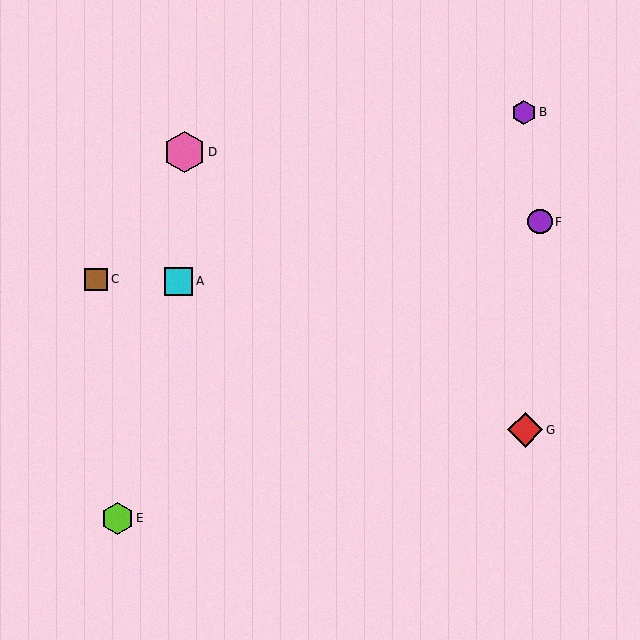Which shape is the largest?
The pink hexagon (labeled D) is the largest.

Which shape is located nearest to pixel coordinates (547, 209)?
The purple circle (labeled F) at (540, 222) is nearest to that location.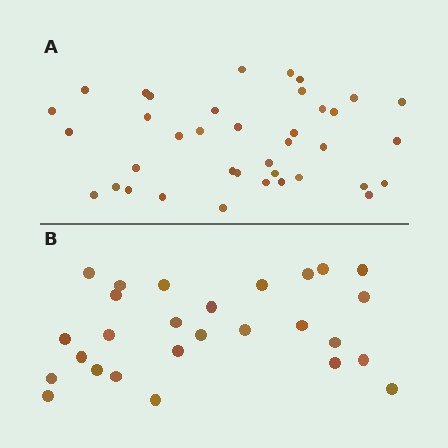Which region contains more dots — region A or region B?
Region A (the top region) has more dots.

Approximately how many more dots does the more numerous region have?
Region A has roughly 12 or so more dots than region B.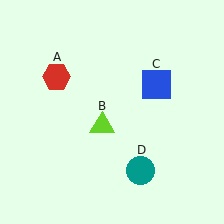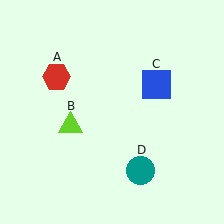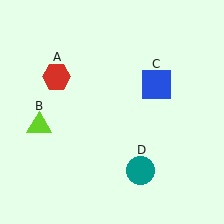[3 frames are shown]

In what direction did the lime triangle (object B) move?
The lime triangle (object B) moved left.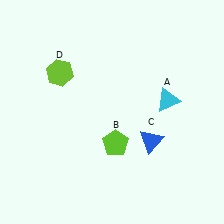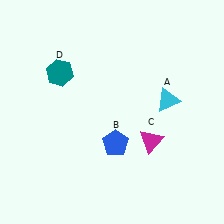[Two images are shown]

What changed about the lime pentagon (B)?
In Image 1, B is lime. In Image 2, it changed to blue.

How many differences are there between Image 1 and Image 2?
There are 3 differences between the two images.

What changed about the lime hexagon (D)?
In Image 1, D is lime. In Image 2, it changed to teal.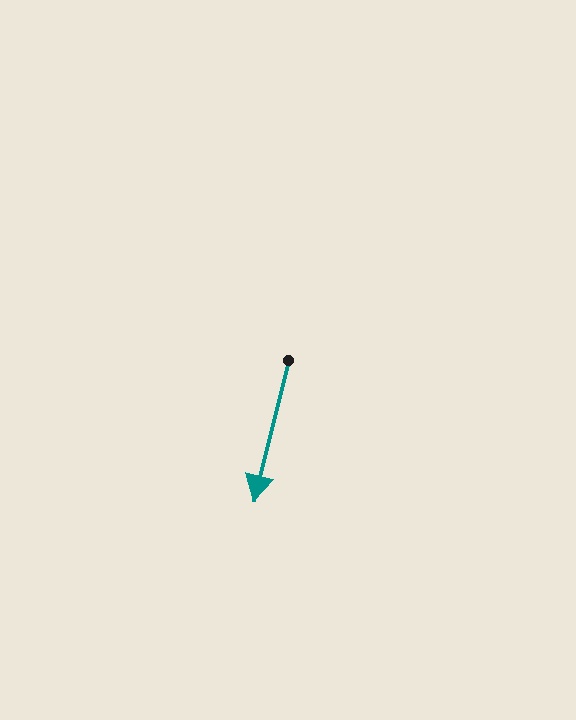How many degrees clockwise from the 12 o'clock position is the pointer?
Approximately 194 degrees.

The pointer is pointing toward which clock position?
Roughly 6 o'clock.